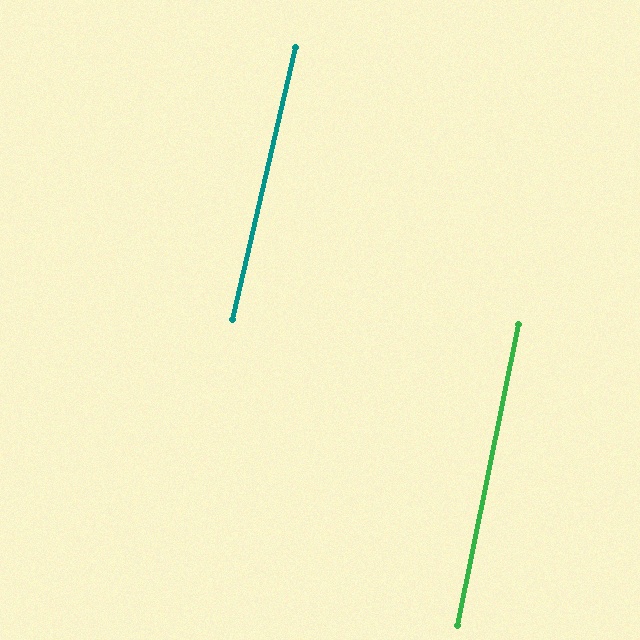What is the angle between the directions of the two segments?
Approximately 2 degrees.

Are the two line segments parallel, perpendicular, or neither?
Parallel — their directions differ by only 1.6°.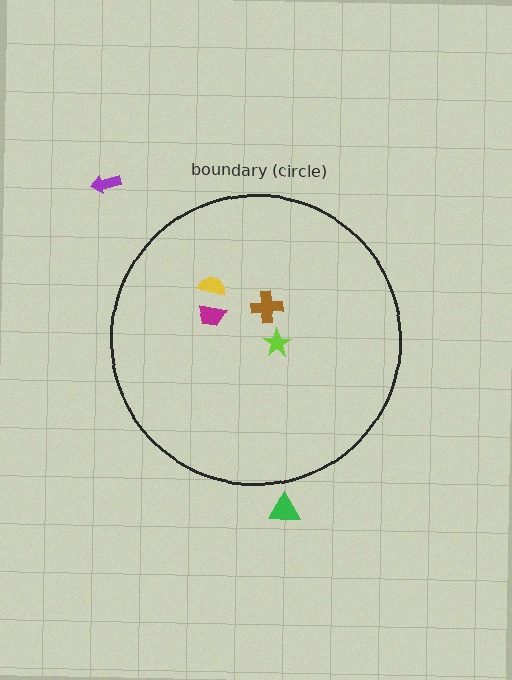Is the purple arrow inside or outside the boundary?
Outside.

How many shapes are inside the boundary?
4 inside, 2 outside.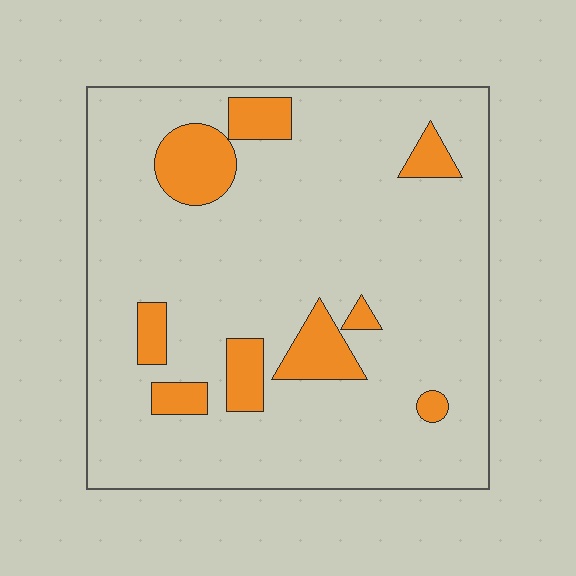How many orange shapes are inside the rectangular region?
9.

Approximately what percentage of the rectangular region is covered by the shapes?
Approximately 15%.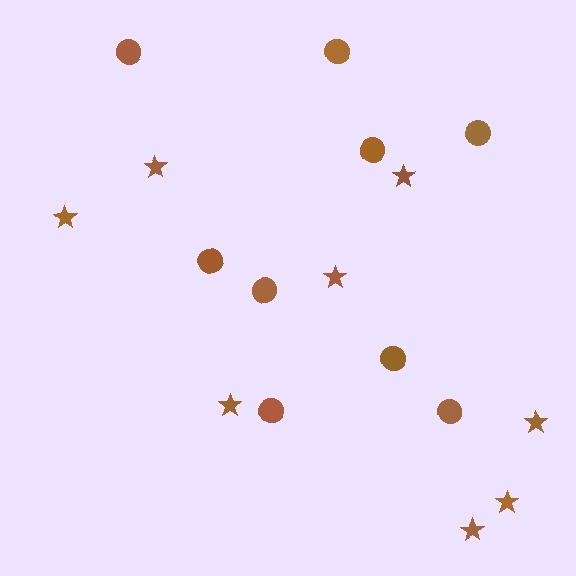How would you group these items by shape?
There are 2 groups: one group of circles (9) and one group of stars (8).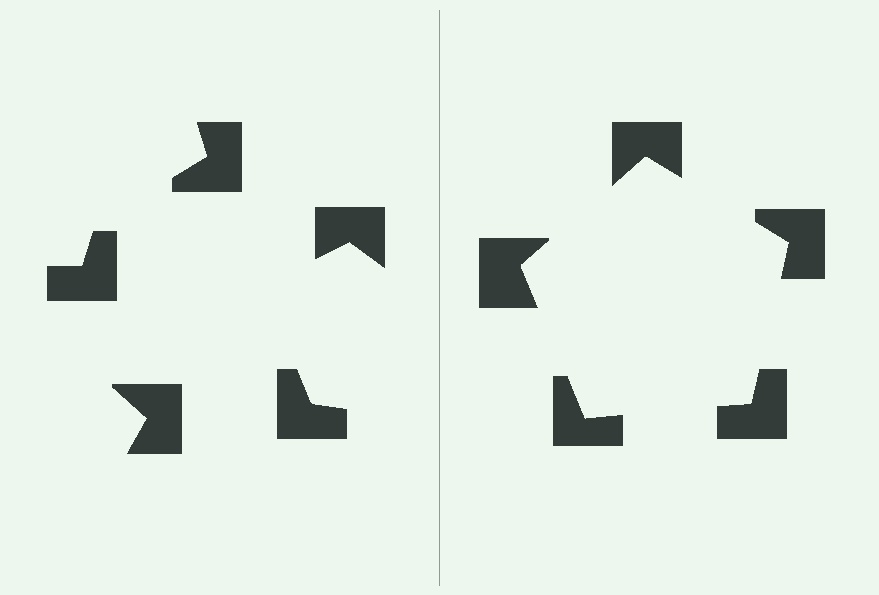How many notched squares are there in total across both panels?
10 — 5 on each side.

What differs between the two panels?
The notched squares are positioned identically on both sides; only the wedge orientations differ. On the right they align to a pentagon; on the left they are misaligned.